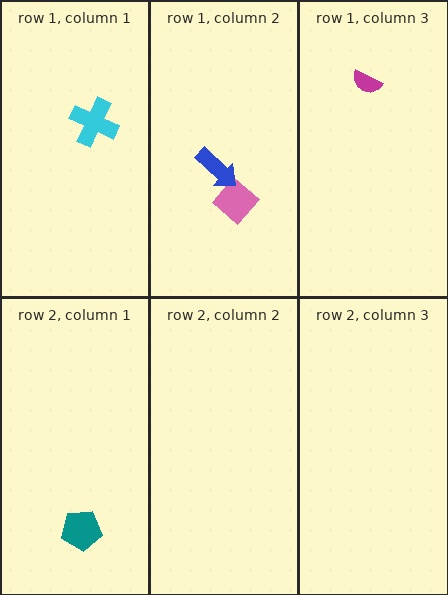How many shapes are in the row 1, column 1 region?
1.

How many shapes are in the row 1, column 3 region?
1.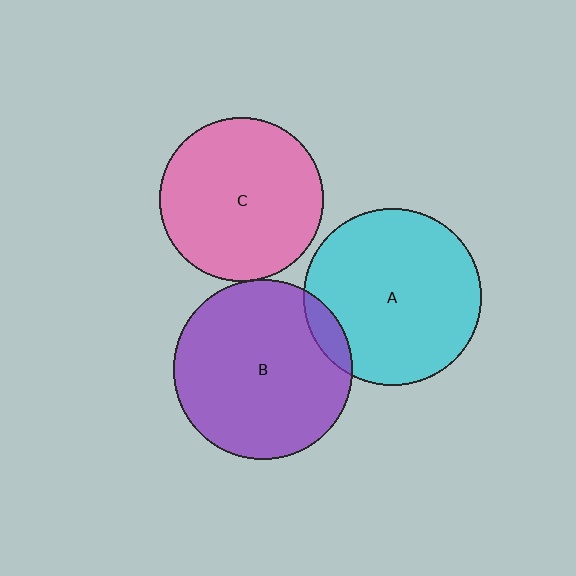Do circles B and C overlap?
Yes.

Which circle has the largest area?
Circle B (purple).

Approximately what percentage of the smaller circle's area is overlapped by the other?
Approximately 5%.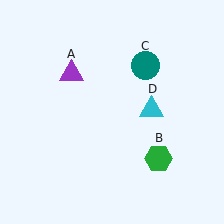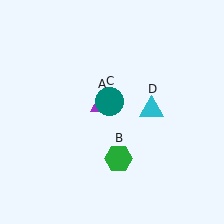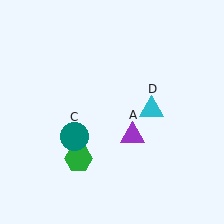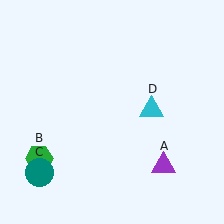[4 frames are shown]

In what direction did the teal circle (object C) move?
The teal circle (object C) moved down and to the left.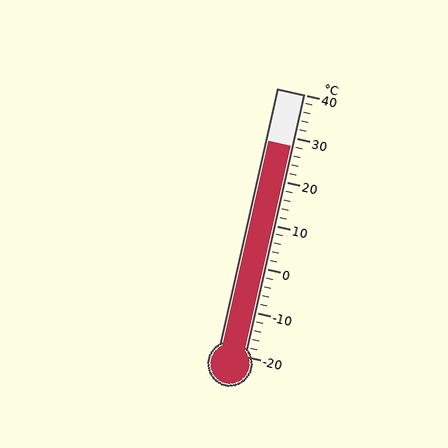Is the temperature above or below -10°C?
The temperature is above -10°C.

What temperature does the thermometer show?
The thermometer shows approximately 28°C.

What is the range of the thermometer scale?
The thermometer scale ranges from -20°C to 40°C.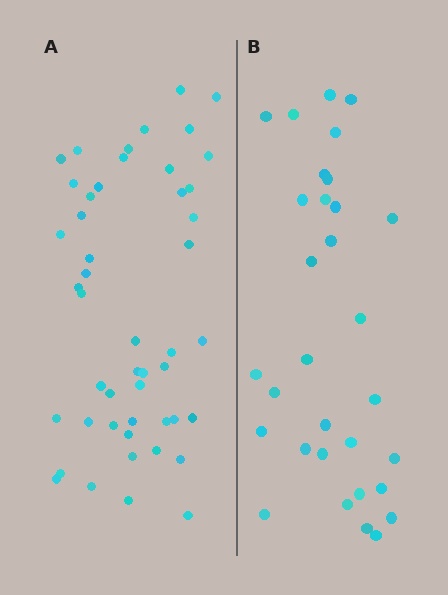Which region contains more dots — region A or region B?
Region A (the left region) has more dots.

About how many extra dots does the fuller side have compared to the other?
Region A has approximately 15 more dots than region B.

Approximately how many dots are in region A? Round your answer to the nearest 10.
About 50 dots. (The exact count is 48, which rounds to 50.)